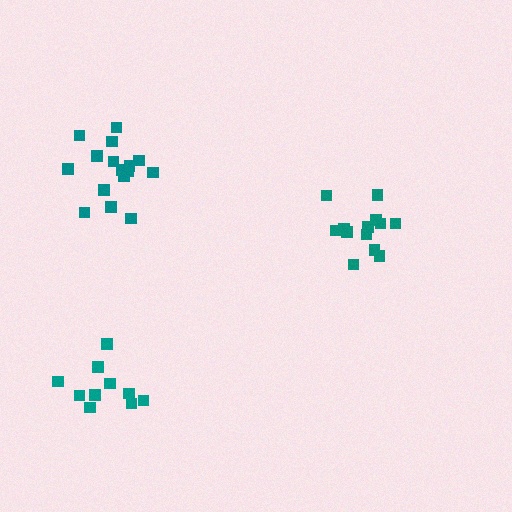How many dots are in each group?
Group 1: 16 dots, Group 2: 13 dots, Group 3: 10 dots (39 total).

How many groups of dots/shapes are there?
There are 3 groups.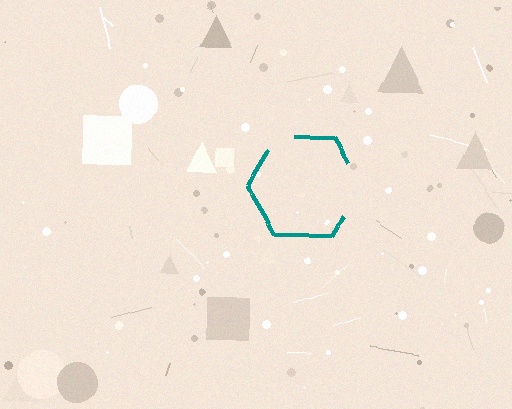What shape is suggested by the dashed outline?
The dashed outline suggests a hexagon.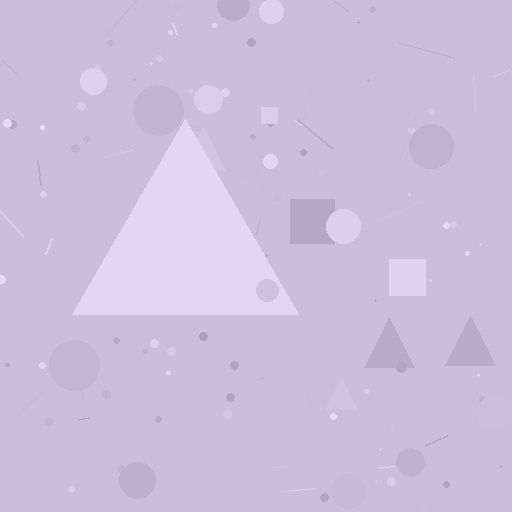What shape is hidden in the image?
A triangle is hidden in the image.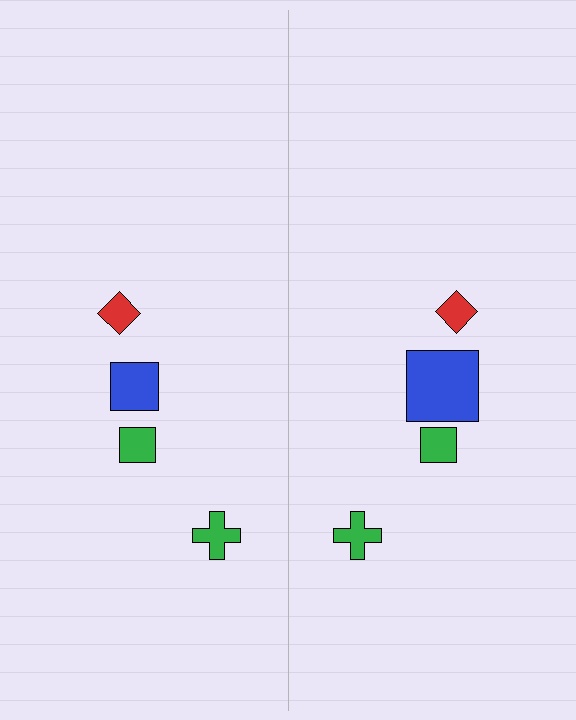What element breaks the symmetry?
The blue square on the right side has a different size than its mirror counterpart.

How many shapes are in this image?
There are 8 shapes in this image.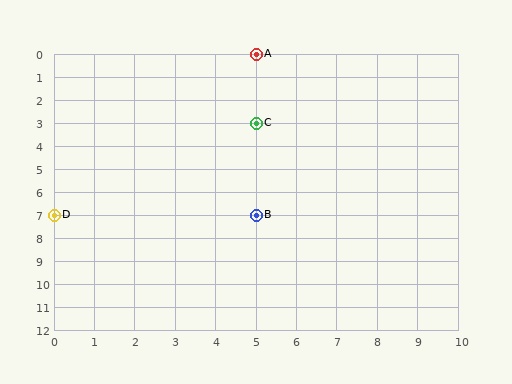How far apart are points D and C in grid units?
Points D and C are 5 columns and 4 rows apart (about 6.4 grid units diagonally).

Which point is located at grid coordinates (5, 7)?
Point B is at (5, 7).